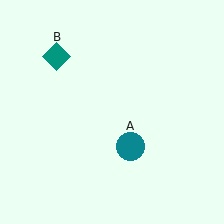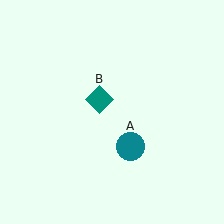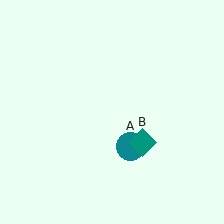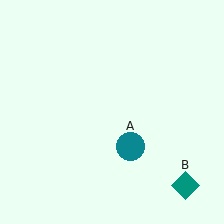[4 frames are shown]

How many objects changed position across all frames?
1 object changed position: teal diamond (object B).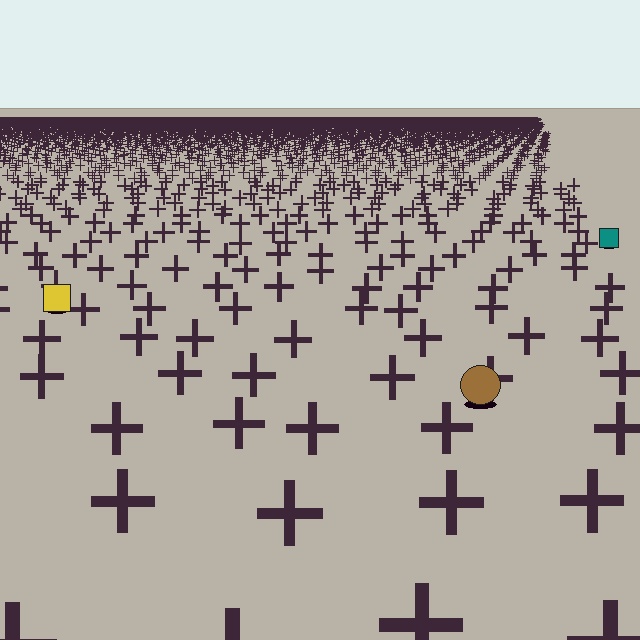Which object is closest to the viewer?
The brown circle is closest. The texture marks near it are larger and more spread out.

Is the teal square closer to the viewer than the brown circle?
No. The brown circle is closer — you can tell from the texture gradient: the ground texture is coarser near it.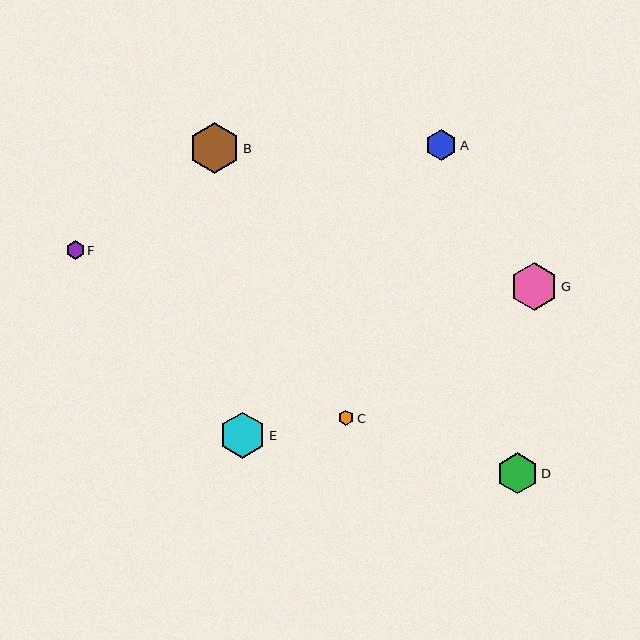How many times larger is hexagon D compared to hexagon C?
Hexagon D is approximately 2.7 times the size of hexagon C.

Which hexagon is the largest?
Hexagon B is the largest with a size of approximately 51 pixels.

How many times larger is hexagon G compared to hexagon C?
Hexagon G is approximately 3.1 times the size of hexagon C.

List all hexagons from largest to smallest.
From largest to smallest: B, G, E, D, A, F, C.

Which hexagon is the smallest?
Hexagon C is the smallest with a size of approximately 15 pixels.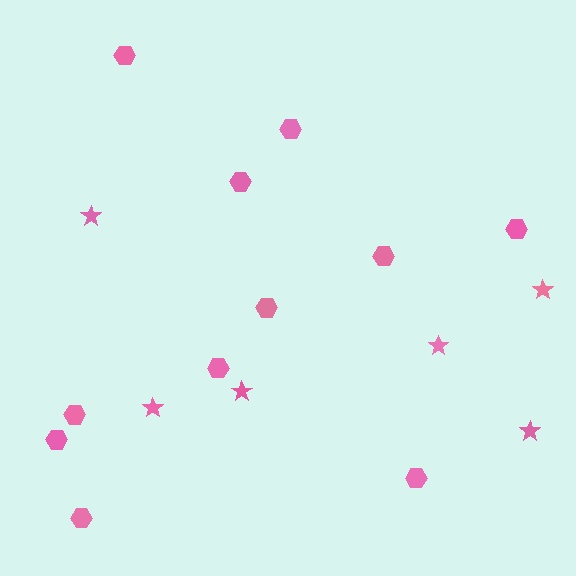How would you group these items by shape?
There are 2 groups: one group of hexagons (11) and one group of stars (6).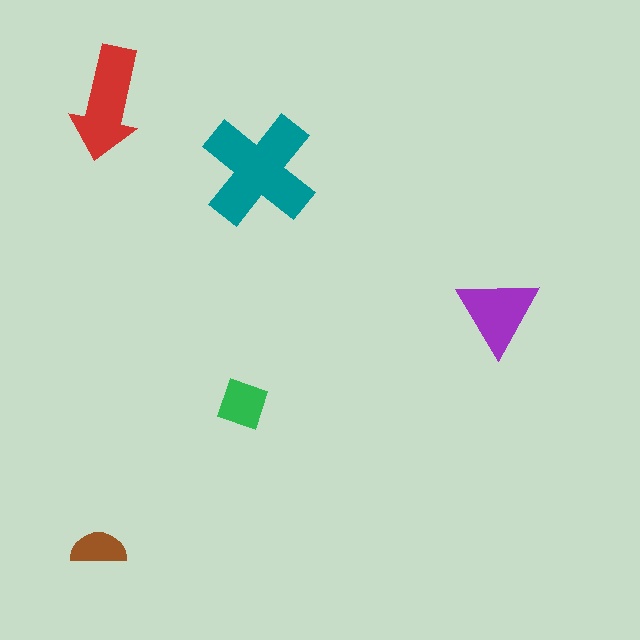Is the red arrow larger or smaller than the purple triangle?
Larger.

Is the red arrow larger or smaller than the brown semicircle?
Larger.